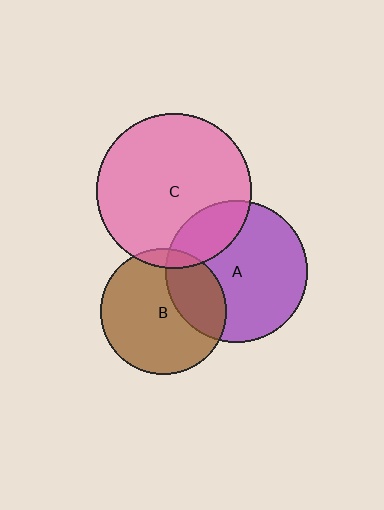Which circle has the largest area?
Circle C (pink).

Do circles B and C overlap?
Yes.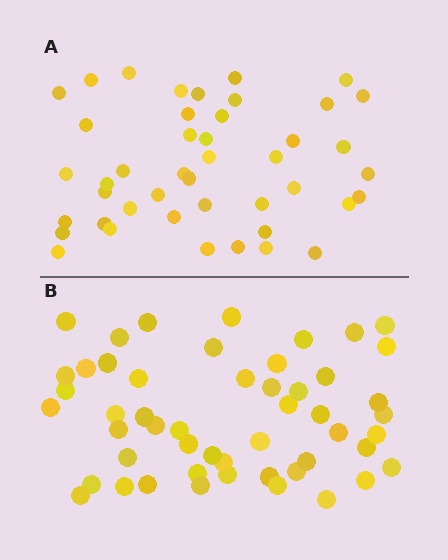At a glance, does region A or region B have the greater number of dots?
Region B (the bottom region) has more dots.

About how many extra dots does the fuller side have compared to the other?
Region B has roughly 8 or so more dots than region A.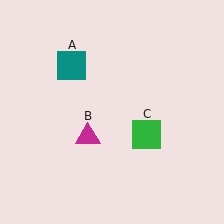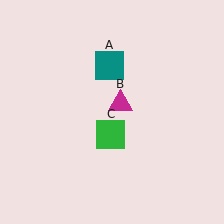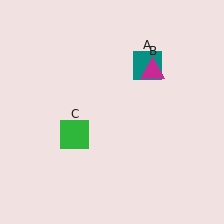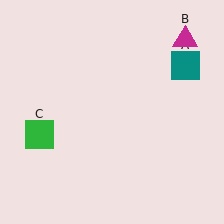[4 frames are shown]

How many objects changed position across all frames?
3 objects changed position: teal square (object A), magenta triangle (object B), green square (object C).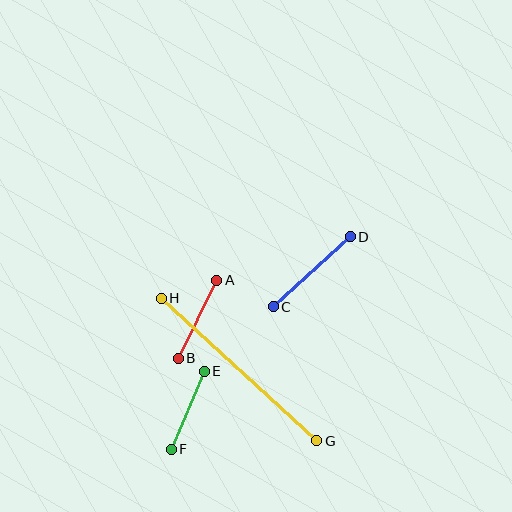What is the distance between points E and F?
The distance is approximately 85 pixels.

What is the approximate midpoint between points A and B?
The midpoint is at approximately (197, 319) pixels.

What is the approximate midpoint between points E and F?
The midpoint is at approximately (188, 410) pixels.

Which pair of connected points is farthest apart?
Points G and H are farthest apart.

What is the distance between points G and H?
The distance is approximately 211 pixels.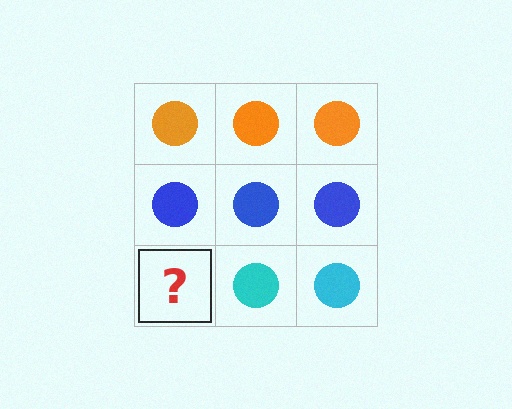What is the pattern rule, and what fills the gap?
The rule is that each row has a consistent color. The gap should be filled with a cyan circle.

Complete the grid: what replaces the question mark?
The question mark should be replaced with a cyan circle.